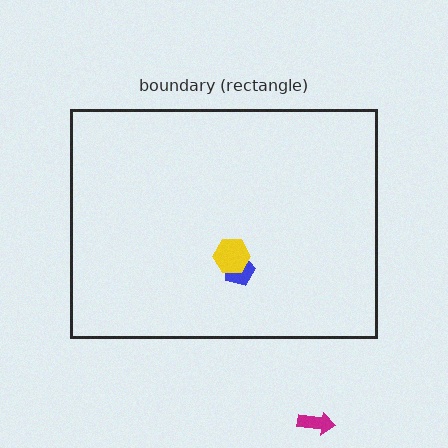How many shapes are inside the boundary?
2 inside, 1 outside.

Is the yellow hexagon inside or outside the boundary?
Inside.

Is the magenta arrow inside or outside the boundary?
Outside.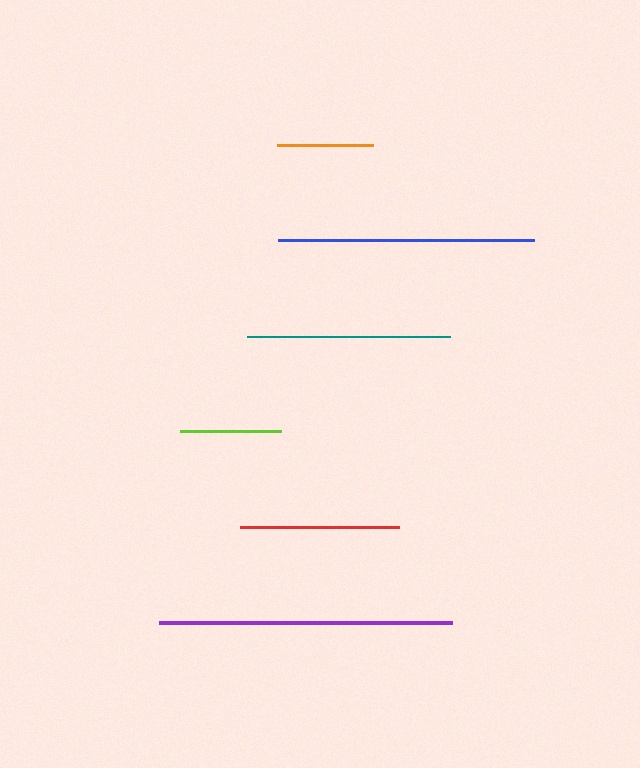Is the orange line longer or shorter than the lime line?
The lime line is longer than the orange line.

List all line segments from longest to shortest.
From longest to shortest: purple, blue, teal, red, lime, orange.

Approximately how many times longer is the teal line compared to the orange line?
The teal line is approximately 2.1 times the length of the orange line.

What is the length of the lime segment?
The lime segment is approximately 101 pixels long.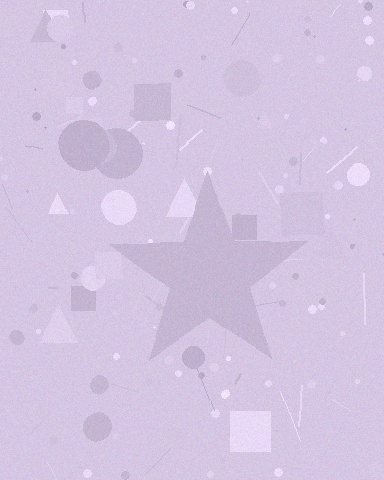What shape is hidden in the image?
A star is hidden in the image.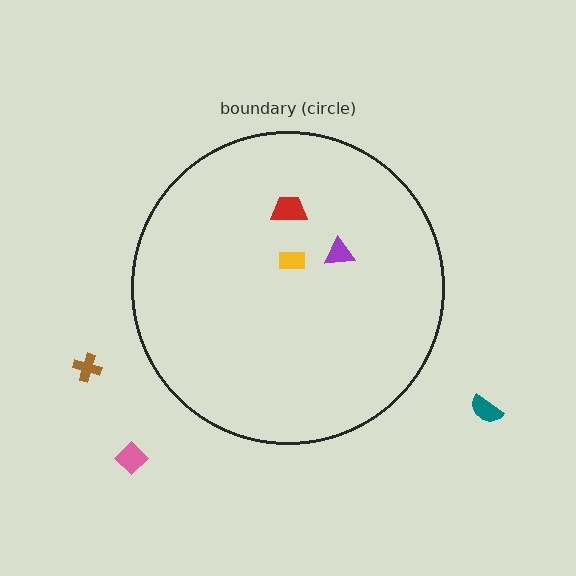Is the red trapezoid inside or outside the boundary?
Inside.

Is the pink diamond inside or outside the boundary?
Outside.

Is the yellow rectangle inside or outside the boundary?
Inside.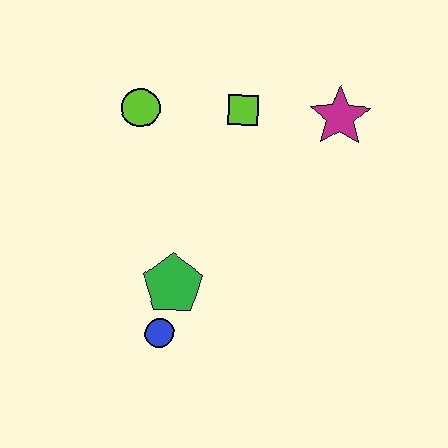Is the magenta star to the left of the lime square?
No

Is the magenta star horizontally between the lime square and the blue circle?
No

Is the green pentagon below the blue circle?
No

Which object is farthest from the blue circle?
The magenta star is farthest from the blue circle.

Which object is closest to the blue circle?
The green pentagon is closest to the blue circle.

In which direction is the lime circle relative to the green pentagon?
The lime circle is above the green pentagon.